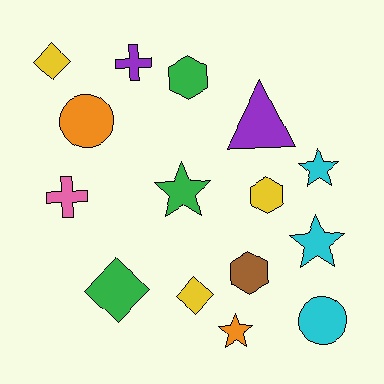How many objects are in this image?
There are 15 objects.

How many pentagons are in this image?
There are no pentagons.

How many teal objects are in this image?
There are no teal objects.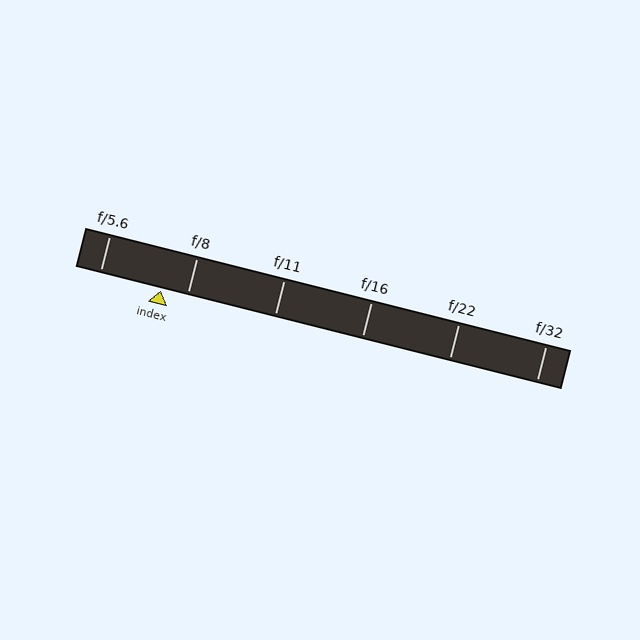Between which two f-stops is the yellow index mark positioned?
The index mark is between f/5.6 and f/8.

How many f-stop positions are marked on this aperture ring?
There are 6 f-stop positions marked.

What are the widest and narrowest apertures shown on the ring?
The widest aperture shown is f/5.6 and the narrowest is f/32.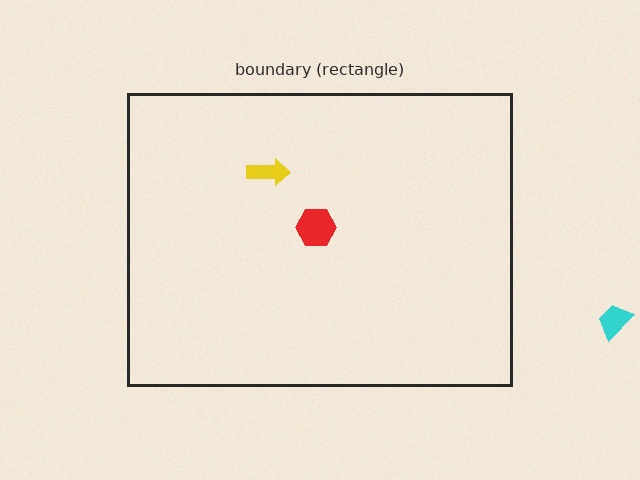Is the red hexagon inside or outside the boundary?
Inside.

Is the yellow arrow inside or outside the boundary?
Inside.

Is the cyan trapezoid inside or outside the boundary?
Outside.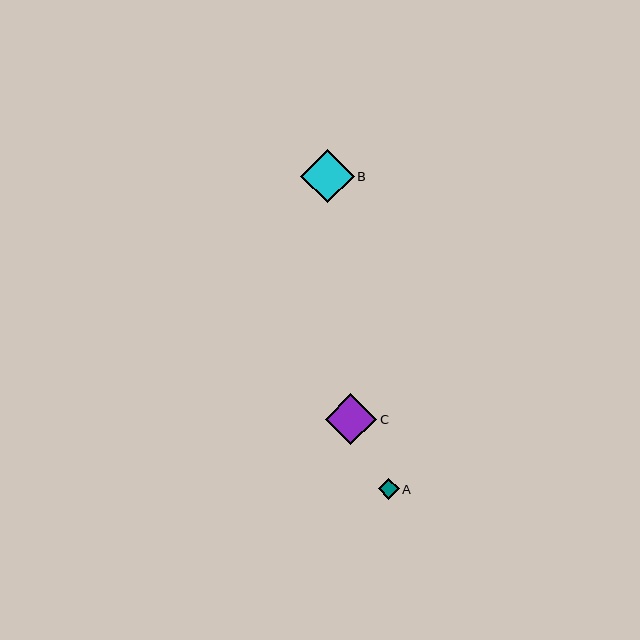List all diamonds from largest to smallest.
From largest to smallest: B, C, A.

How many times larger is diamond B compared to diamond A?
Diamond B is approximately 2.6 times the size of diamond A.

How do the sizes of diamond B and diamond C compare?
Diamond B and diamond C are approximately the same size.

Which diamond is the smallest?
Diamond A is the smallest with a size of approximately 21 pixels.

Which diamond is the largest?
Diamond B is the largest with a size of approximately 54 pixels.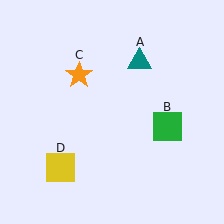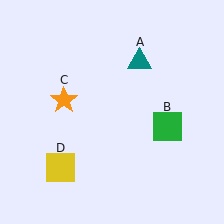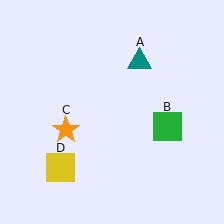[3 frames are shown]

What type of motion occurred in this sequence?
The orange star (object C) rotated counterclockwise around the center of the scene.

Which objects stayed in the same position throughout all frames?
Teal triangle (object A) and green square (object B) and yellow square (object D) remained stationary.